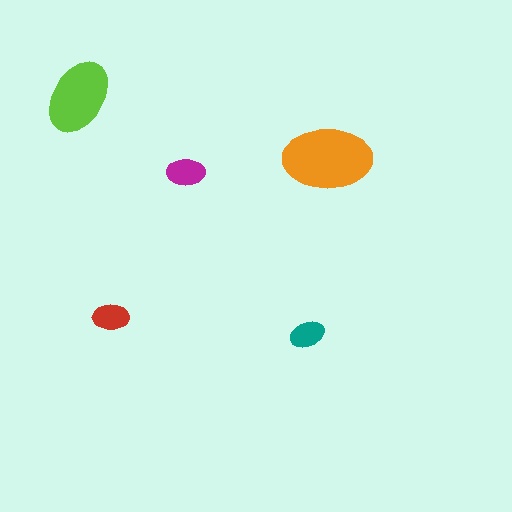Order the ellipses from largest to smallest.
the orange one, the lime one, the magenta one, the red one, the teal one.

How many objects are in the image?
There are 5 objects in the image.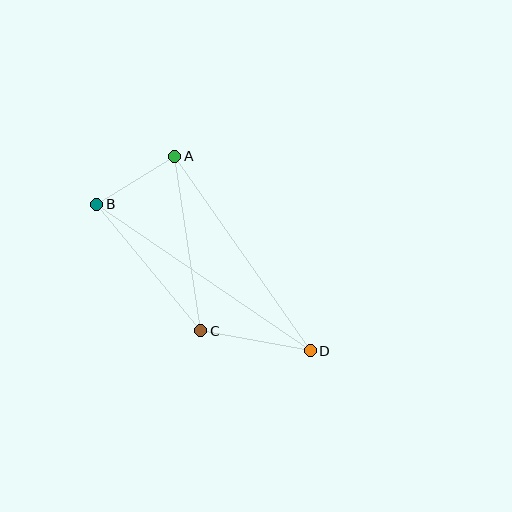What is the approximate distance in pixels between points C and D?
The distance between C and D is approximately 111 pixels.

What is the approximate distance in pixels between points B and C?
The distance between B and C is approximately 164 pixels.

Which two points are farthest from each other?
Points B and D are farthest from each other.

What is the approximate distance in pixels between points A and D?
The distance between A and D is approximately 237 pixels.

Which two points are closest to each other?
Points A and B are closest to each other.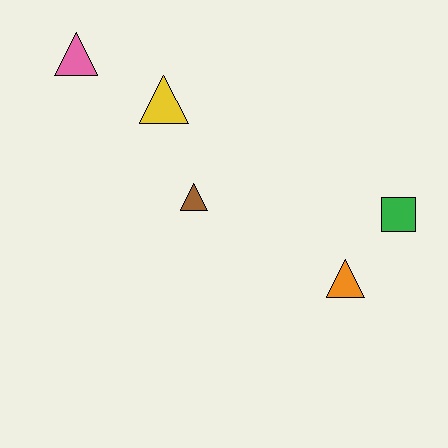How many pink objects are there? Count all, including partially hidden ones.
There is 1 pink object.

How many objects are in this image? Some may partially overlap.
There are 5 objects.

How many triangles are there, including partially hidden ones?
There are 4 triangles.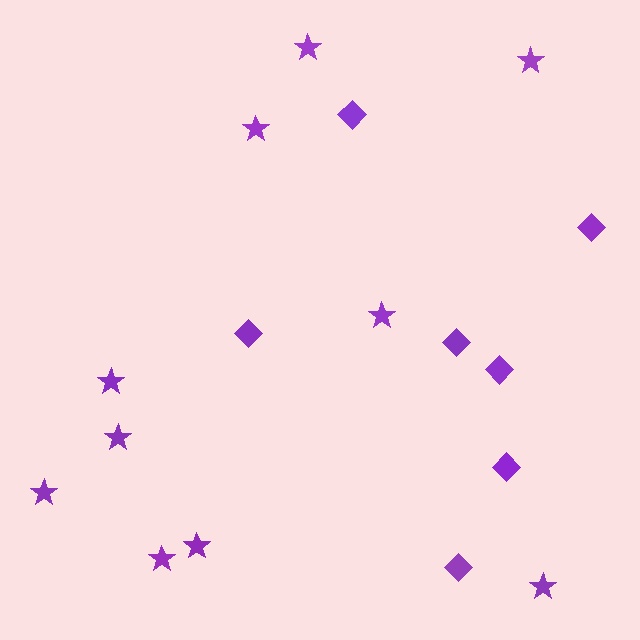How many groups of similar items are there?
There are 2 groups: one group of diamonds (7) and one group of stars (10).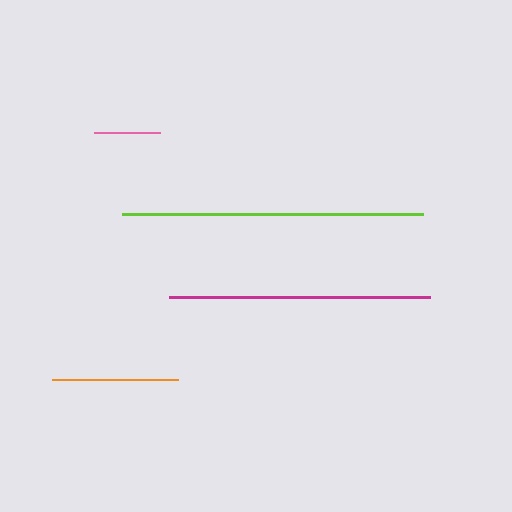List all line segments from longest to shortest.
From longest to shortest: lime, magenta, orange, pink.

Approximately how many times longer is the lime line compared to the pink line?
The lime line is approximately 4.5 times the length of the pink line.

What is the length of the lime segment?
The lime segment is approximately 301 pixels long.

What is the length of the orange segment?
The orange segment is approximately 126 pixels long.